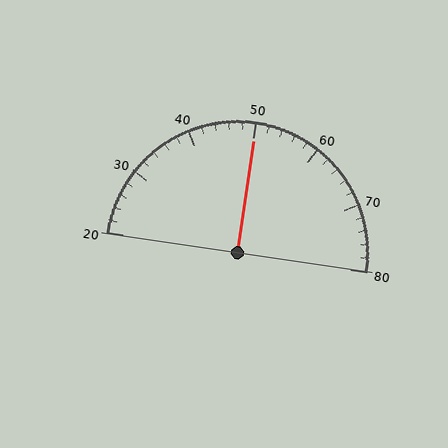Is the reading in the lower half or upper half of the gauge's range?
The reading is in the upper half of the range (20 to 80).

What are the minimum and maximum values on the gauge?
The gauge ranges from 20 to 80.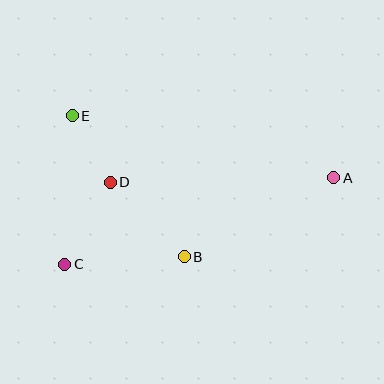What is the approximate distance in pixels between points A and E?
The distance between A and E is approximately 269 pixels.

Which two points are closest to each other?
Points D and E are closest to each other.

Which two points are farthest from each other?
Points A and C are farthest from each other.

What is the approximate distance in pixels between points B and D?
The distance between B and D is approximately 105 pixels.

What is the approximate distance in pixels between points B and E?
The distance between B and E is approximately 180 pixels.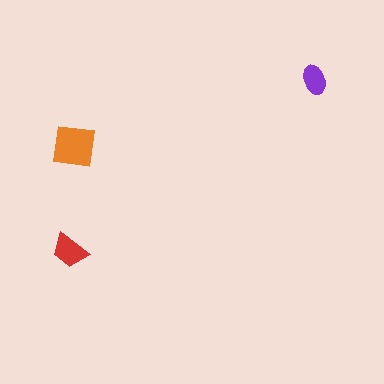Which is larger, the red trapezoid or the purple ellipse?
The red trapezoid.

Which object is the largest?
The orange square.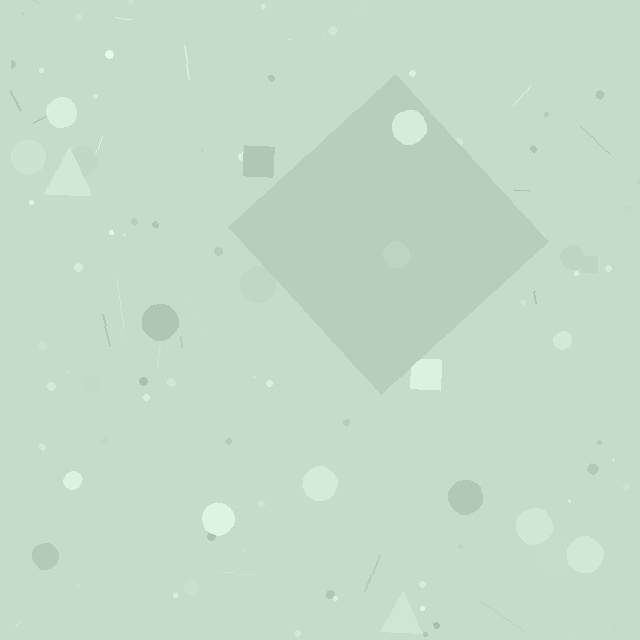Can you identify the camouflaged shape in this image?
The camouflaged shape is a diamond.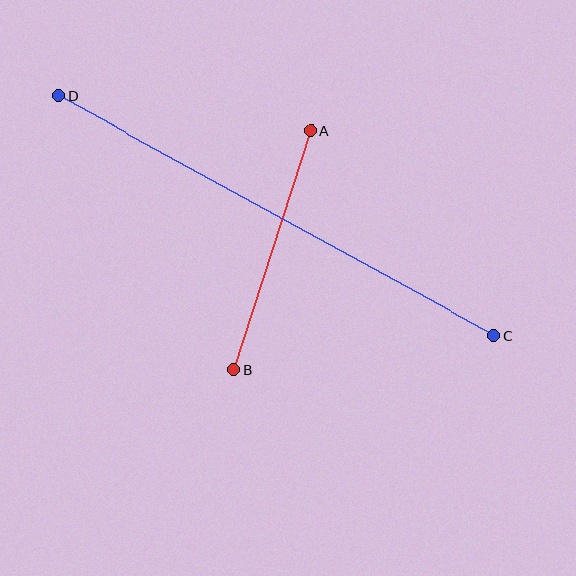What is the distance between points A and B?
The distance is approximately 251 pixels.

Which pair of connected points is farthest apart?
Points C and D are farthest apart.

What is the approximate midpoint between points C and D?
The midpoint is at approximately (276, 216) pixels.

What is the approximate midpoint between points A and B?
The midpoint is at approximately (272, 250) pixels.